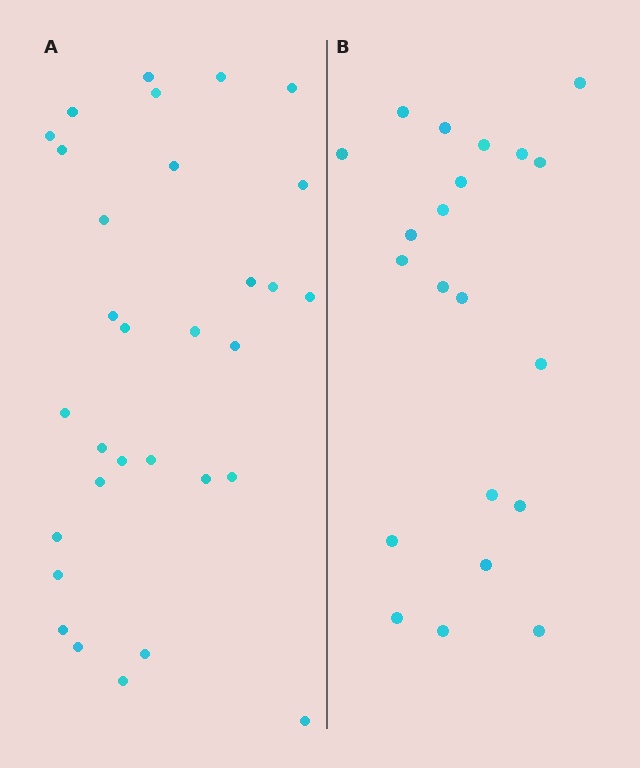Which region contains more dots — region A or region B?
Region A (the left region) has more dots.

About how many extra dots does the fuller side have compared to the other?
Region A has roughly 10 or so more dots than region B.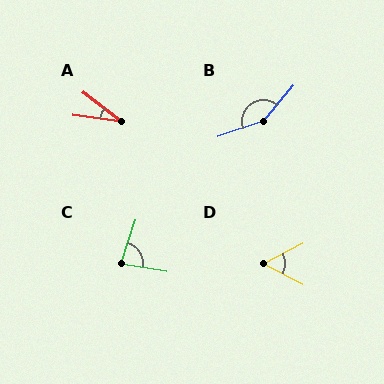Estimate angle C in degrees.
Approximately 81 degrees.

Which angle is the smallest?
A, at approximately 29 degrees.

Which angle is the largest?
B, at approximately 149 degrees.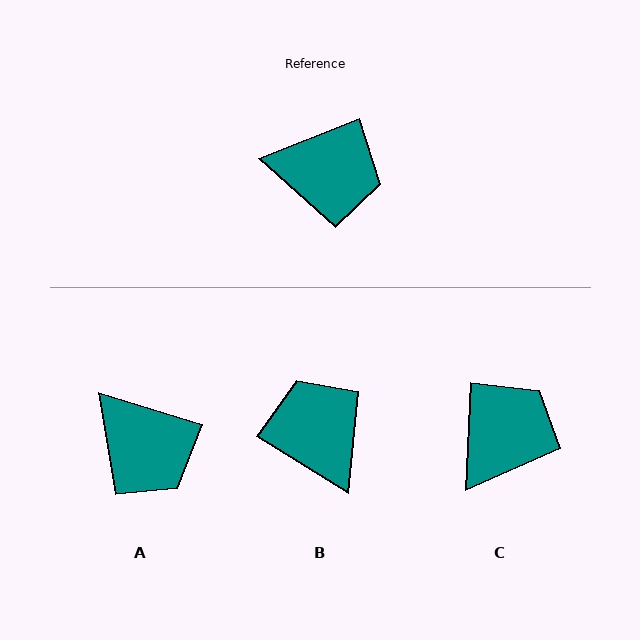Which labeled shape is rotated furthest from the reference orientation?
B, about 127 degrees away.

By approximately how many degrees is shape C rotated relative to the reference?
Approximately 66 degrees counter-clockwise.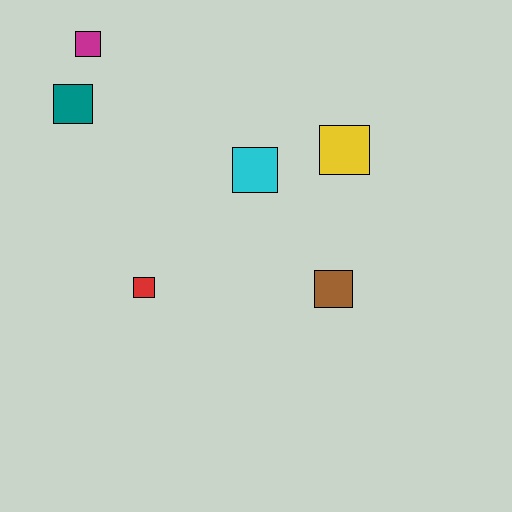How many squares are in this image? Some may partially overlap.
There are 6 squares.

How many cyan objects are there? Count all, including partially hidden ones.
There is 1 cyan object.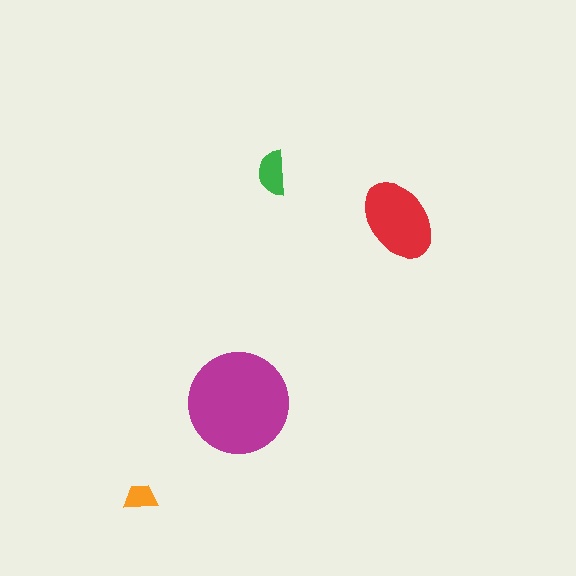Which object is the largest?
The magenta circle.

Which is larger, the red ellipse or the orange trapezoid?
The red ellipse.